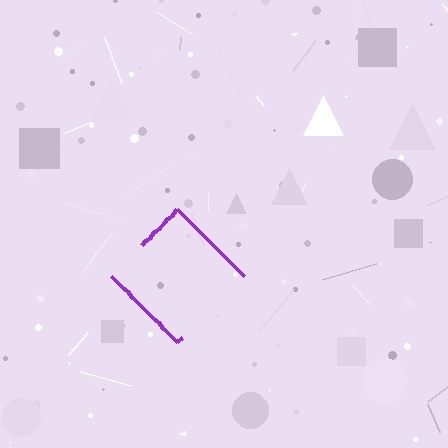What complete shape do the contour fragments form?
The contour fragments form a diamond.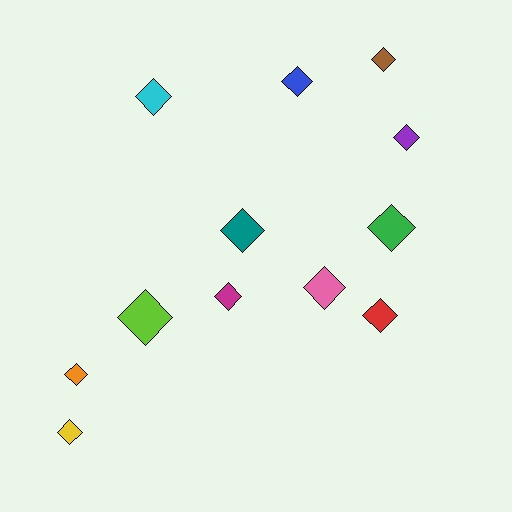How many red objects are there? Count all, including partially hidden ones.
There is 1 red object.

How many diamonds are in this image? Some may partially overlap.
There are 12 diamonds.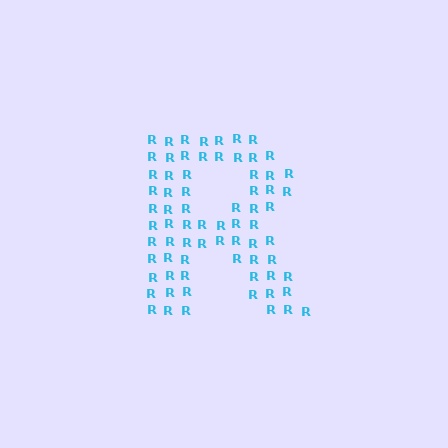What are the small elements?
The small elements are letter R's.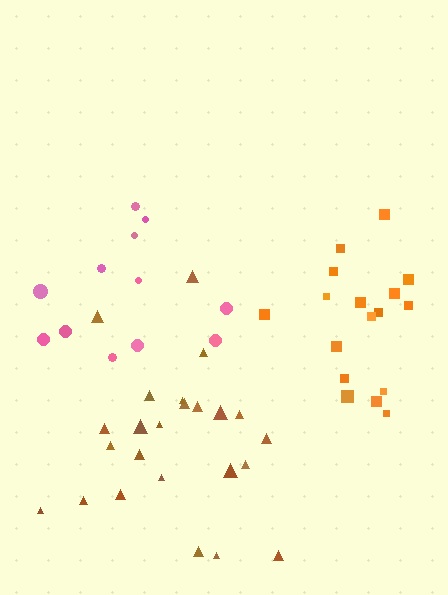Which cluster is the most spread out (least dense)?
Pink.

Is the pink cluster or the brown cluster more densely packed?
Brown.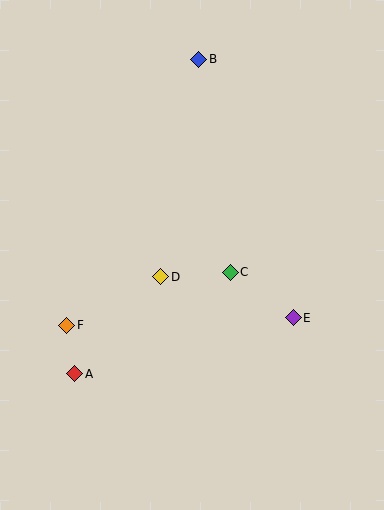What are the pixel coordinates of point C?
Point C is at (230, 272).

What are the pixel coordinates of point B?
Point B is at (199, 59).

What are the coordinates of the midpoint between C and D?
The midpoint between C and D is at (196, 274).